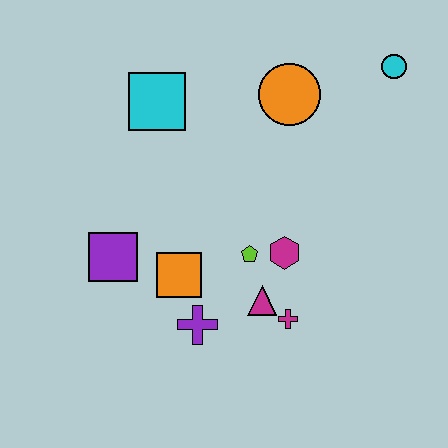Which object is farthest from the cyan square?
The magenta cross is farthest from the cyan square.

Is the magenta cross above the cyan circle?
No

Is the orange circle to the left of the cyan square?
No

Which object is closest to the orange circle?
The cyan circle is closest to the orange circle.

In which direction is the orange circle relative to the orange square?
The orange circle is above the orange square.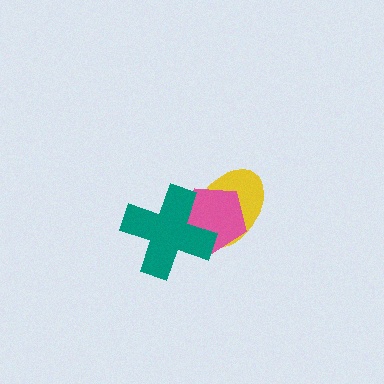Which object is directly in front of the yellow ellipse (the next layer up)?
The pink pentagon is directly in front of the yellow ellipse.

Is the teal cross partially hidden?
No, no other shape covers it.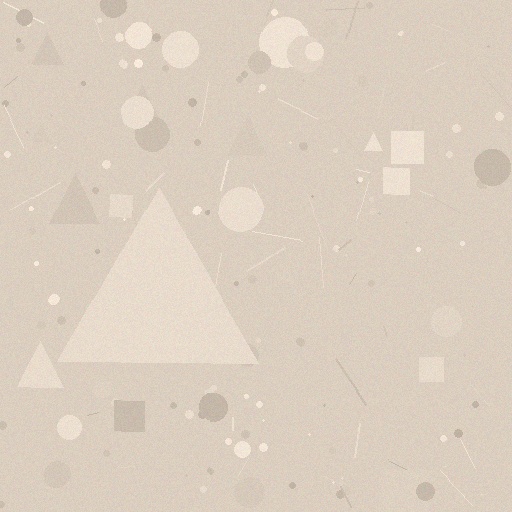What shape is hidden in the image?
A triangle is hidden in the image.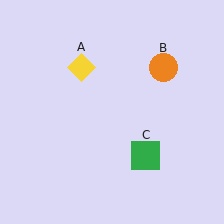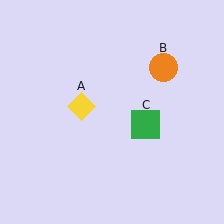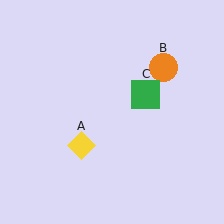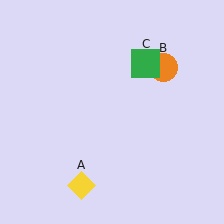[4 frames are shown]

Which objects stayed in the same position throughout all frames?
Orange circle (object B) remained stationary.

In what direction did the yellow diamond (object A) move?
The yellow diamond (object A) moved down.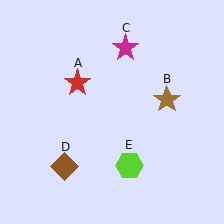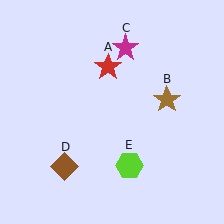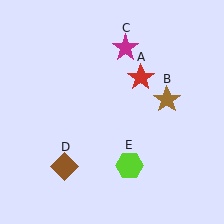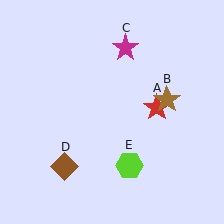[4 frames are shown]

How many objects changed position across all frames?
1 object changed position: red star (object A).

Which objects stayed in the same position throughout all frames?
Brown star (object B) and magenta star (object C) and brown diamond (object D) and lime hexagon (object E) remained stationary.